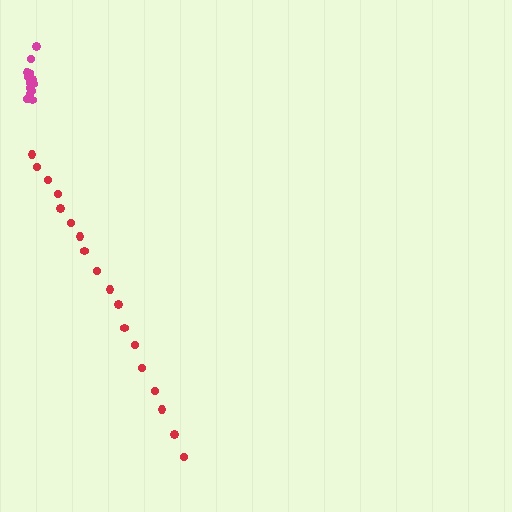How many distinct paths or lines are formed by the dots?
There are 2 distinct paths.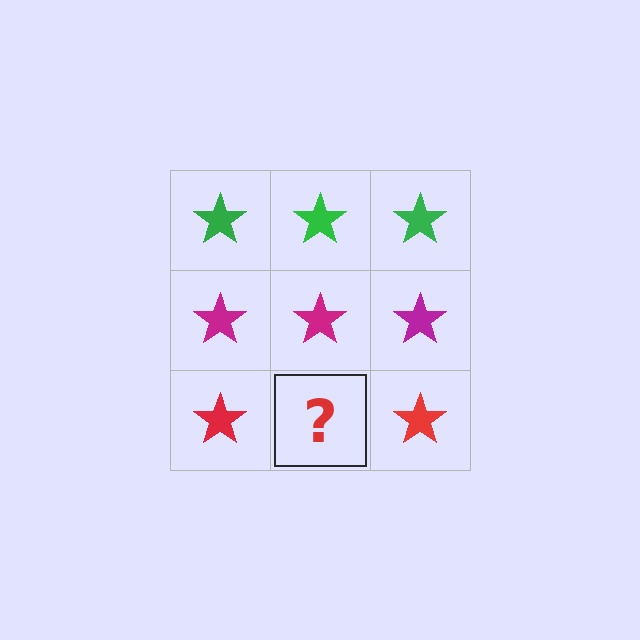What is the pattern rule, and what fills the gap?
The rule is that each row has a consistent color. The gap should be filled with a red star.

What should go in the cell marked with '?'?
The missing cell should contain a red star.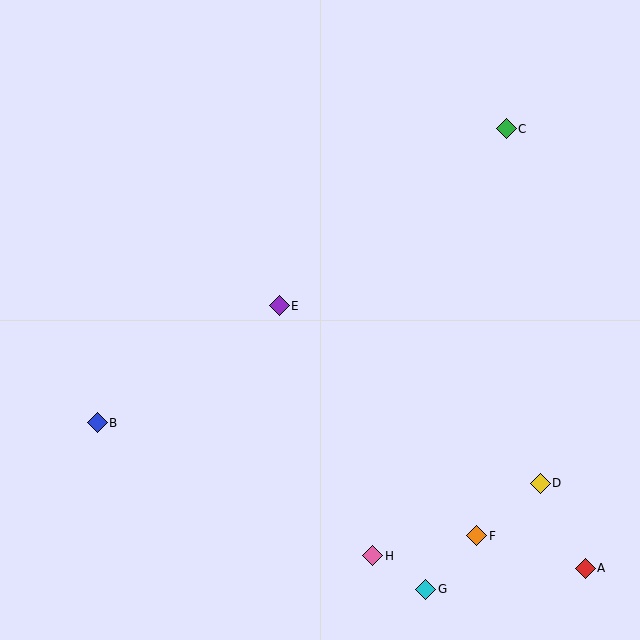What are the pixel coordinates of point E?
Point E is at (279, 306).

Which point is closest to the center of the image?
Point E at (279, 306) is closest to the center.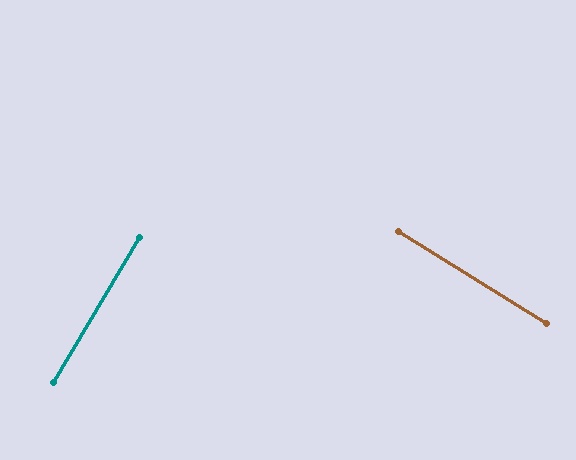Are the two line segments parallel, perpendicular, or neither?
Perpendicular — they meet at approximately 89°.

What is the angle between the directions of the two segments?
Approximately 89 degrees.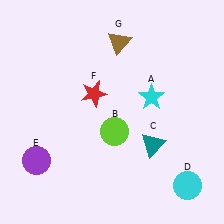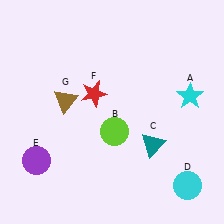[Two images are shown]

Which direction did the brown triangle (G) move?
The brown triangle (G) moved down.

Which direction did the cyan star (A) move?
The cyan star (A) moved right.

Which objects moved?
The objects that moved are: the cyan star (A), the brown triangle (G).